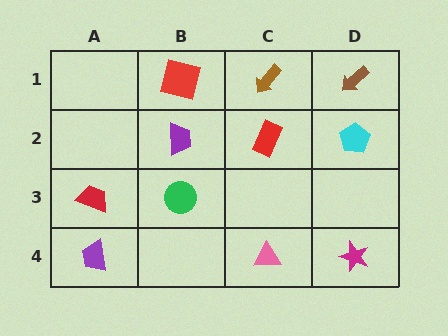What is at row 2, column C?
A red rectangle.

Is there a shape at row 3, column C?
No, that cell is empty.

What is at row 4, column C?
A pink triangle.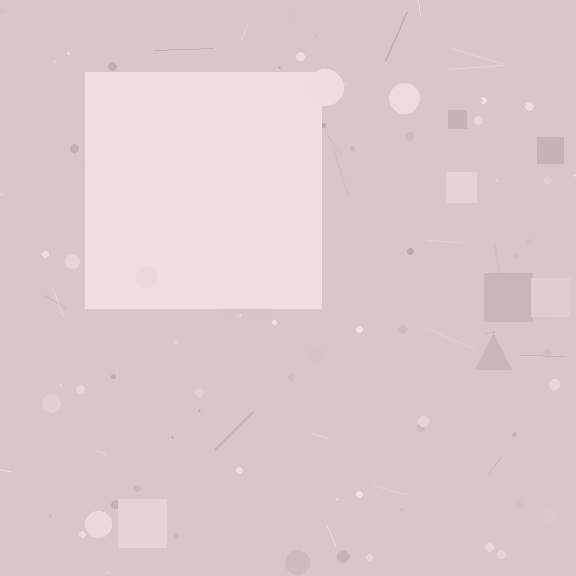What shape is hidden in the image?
A square is hidden in the image.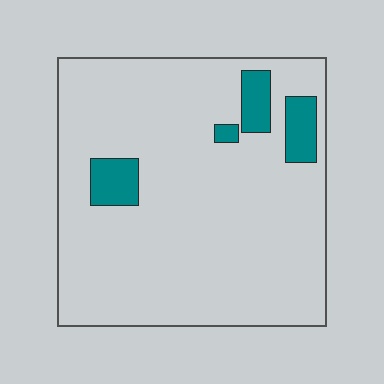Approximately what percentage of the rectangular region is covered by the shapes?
Approximately 10%.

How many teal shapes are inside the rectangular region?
4.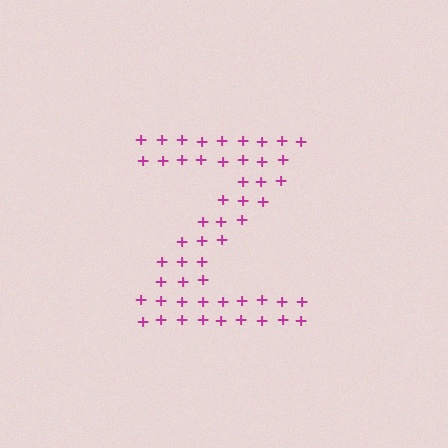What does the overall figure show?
The overall figure shows the letter Z.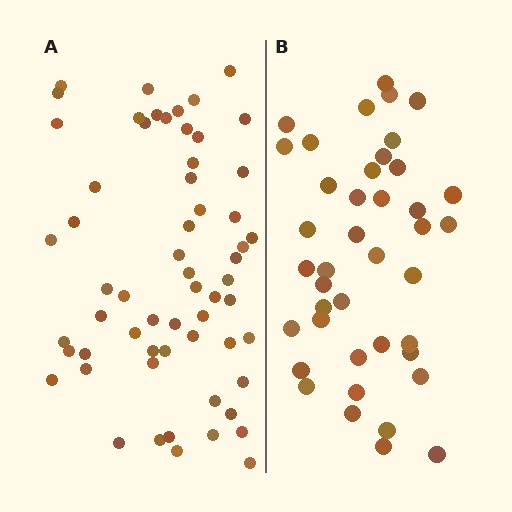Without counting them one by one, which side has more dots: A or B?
Region A (the left region) has more dots.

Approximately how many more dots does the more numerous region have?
Region A has approximately 20 more dots than region B.